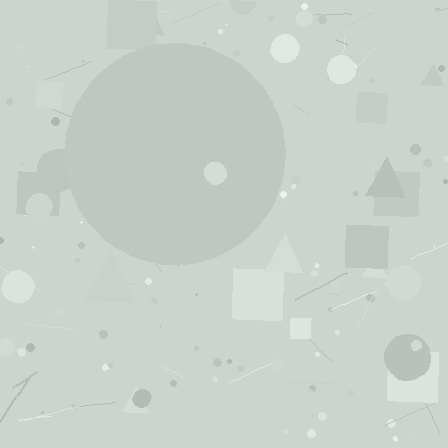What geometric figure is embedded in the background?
A circle is embedded in the background.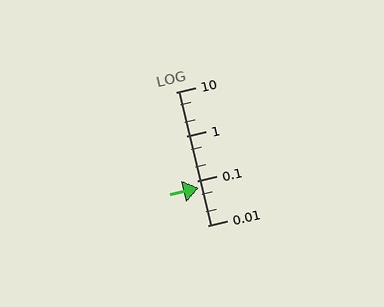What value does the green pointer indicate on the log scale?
The pointer indicates approximately 0.071.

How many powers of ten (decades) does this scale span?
The scale spans 3 decades, from 0.01 to 10.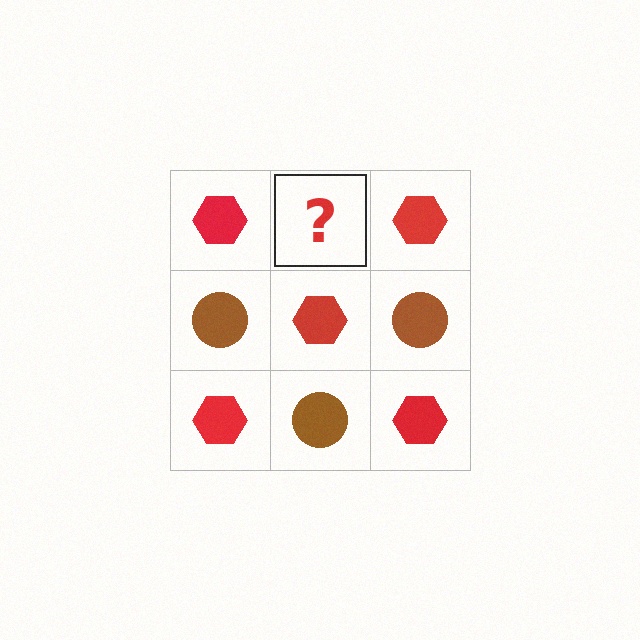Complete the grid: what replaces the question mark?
The question mark should be replaced with a brown circle.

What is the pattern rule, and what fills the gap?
The rule is that it alternates red hexagon and brown circle in a checkerboard pattern. The gap should be filled with a brown circle.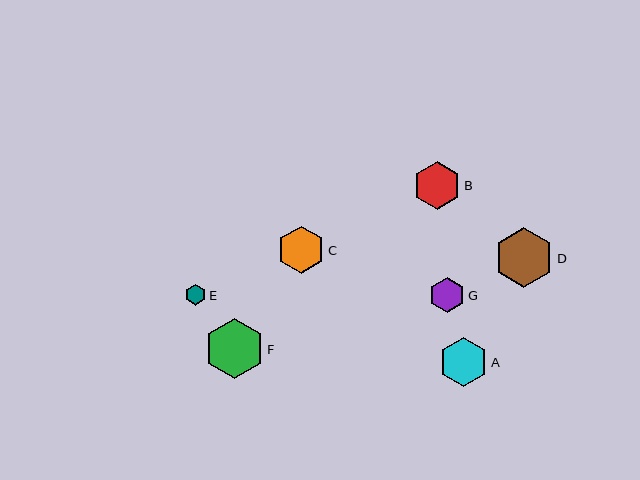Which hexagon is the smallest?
Hexagon E is the smallest with a size of approximately 21 pixels.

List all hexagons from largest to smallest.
From largest to smallest: F, D, A, B, C, G, E.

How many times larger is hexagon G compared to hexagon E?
Hexagon G is approximately 1.7 times the size of hexagon E.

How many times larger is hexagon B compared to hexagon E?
Hexagon B is approximately 2.3 times the size of hexagon E.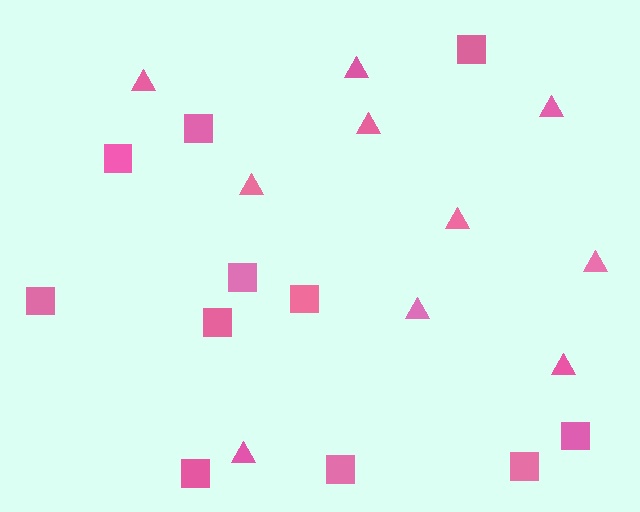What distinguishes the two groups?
There are 2 groups: one group of triangles (10) and one group of squares (11).